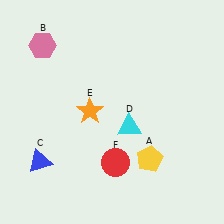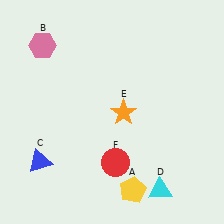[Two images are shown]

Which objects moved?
The objects that moved are: the yellow pentagon (A), the cyan triangle (D), the orange star (E).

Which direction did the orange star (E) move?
The orange star (E) moved right.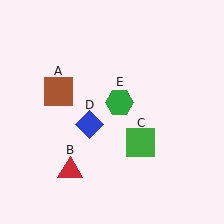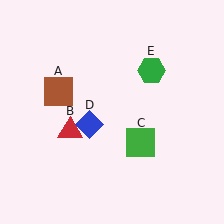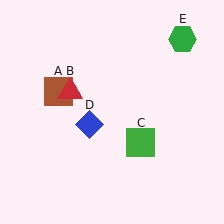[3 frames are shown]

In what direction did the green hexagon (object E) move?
The green hexagon (object E) moved up and to the right.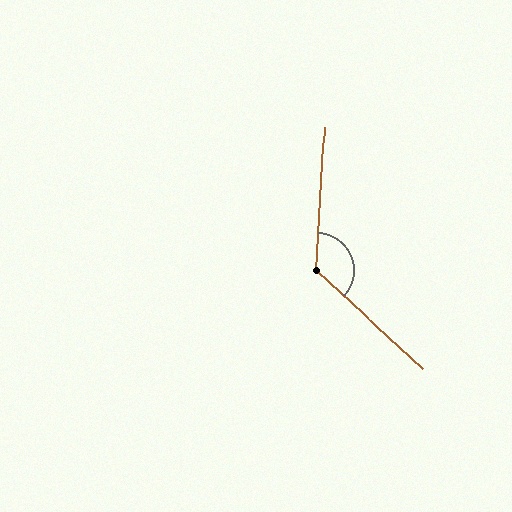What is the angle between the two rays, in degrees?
Approximately 129 degrees.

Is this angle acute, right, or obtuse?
It is obtuse.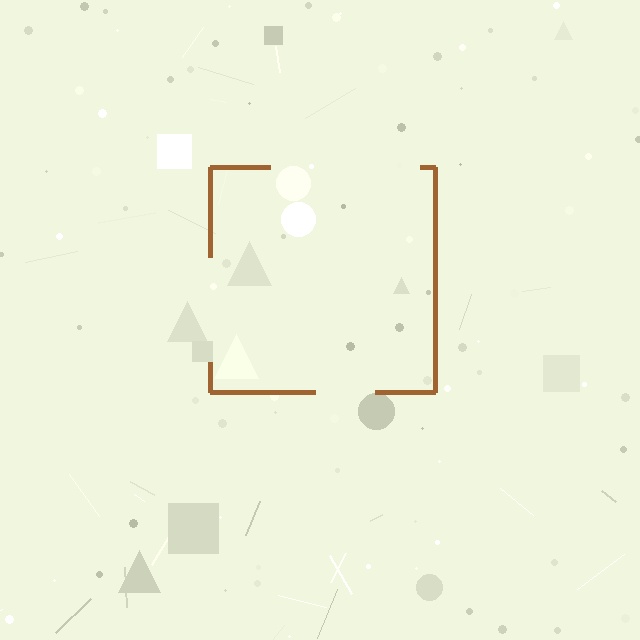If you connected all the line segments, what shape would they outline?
They would outline a square.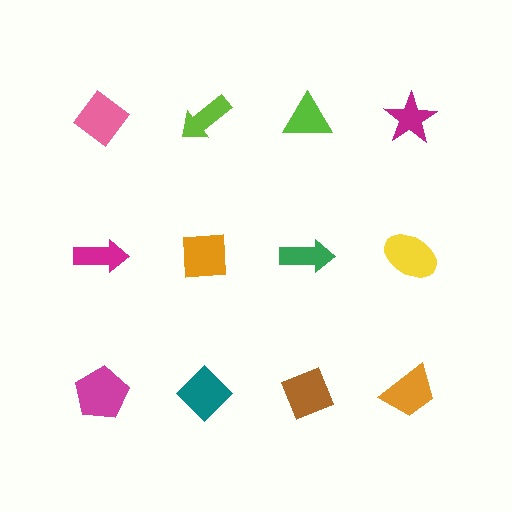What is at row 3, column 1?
A magenta pentagon.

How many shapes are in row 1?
4 shapes.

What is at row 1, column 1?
A pink diamond.